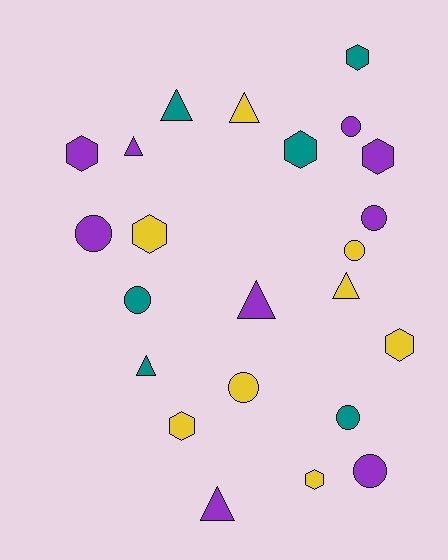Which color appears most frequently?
Purple, with 9 objects.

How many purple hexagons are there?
There are 2 purple hexagons.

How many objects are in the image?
There are 23 objects.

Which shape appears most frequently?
Hexagon, with 8 objects.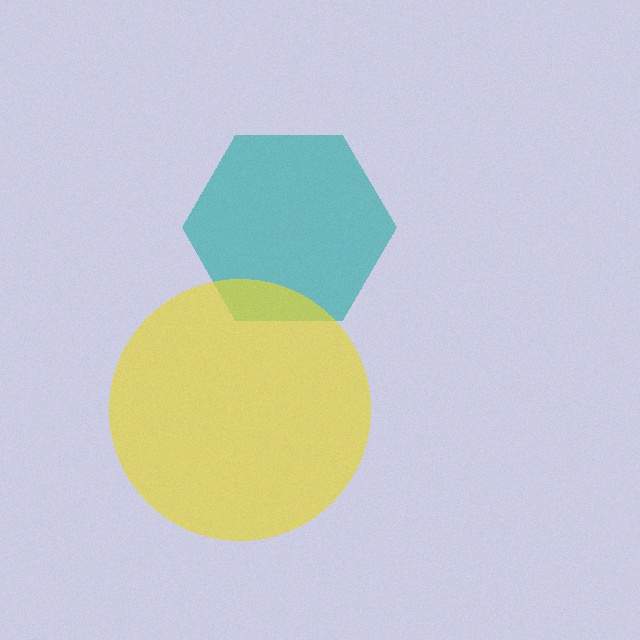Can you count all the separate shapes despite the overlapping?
Yes, there are 2 separate shapes.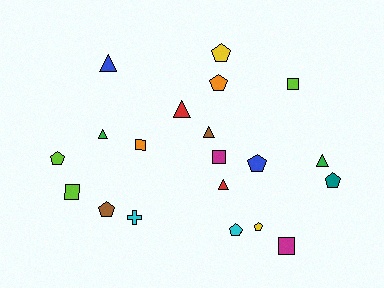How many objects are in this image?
There are 20 objects.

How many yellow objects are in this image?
There are 2 yellow objects.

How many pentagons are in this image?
There are 8 pentagons.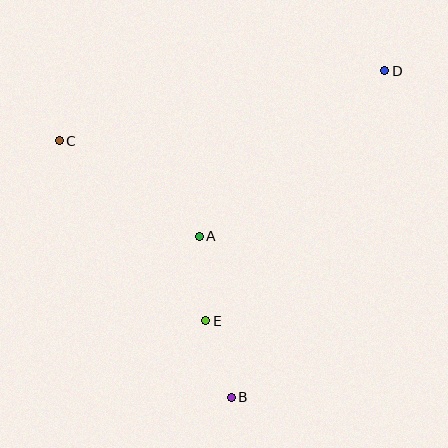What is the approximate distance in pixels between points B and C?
The distance between B and C is approximately 309 pixels.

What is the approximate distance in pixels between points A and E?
The distance between A and E is approximately 85 pixels.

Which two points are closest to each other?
Points B and E are closest to each other.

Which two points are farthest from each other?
Points B and D are farthest from each other.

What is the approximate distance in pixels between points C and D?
The distance between C and D is approximately 333 pixels.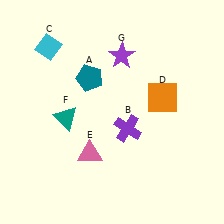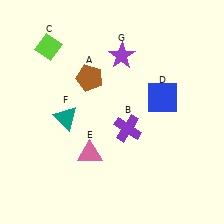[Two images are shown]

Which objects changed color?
A changed from teal to brown. C changed from cyan to lime. D changed from orange to blue.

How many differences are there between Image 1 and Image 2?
There are 3 differences between the two images.